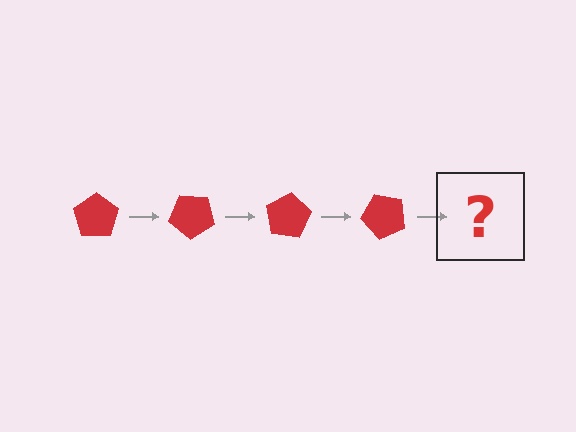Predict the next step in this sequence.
The next step is a red pentagon rotated 160 degrees.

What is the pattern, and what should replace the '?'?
The pattern is that the pentagon rotates 40 degrees each step. The '?' should be a red pentagon rotated 160 degrees.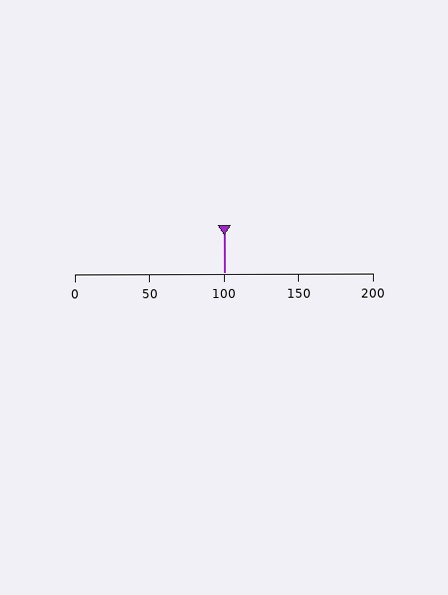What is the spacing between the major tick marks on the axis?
The major ticks are spaced 50 apart.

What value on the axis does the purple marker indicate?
The marker indicates approximately 100.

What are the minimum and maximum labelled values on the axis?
The axis runs from 0 to 200.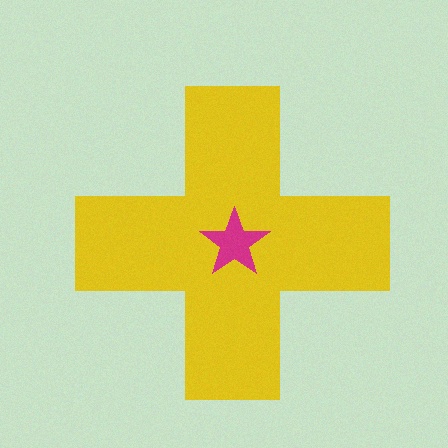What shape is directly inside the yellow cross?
The magenta star.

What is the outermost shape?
The yellow cross.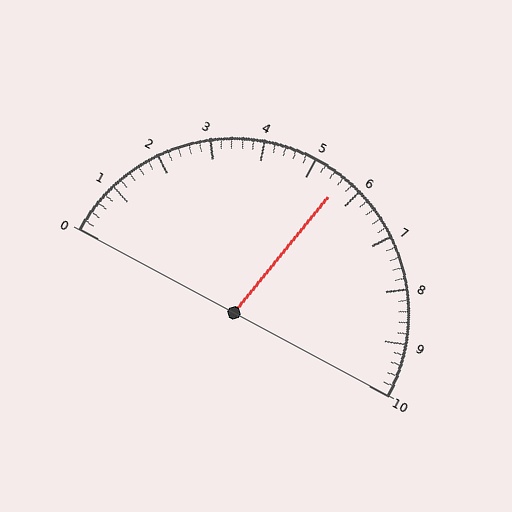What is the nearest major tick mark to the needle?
The nearest major tick mark is 6.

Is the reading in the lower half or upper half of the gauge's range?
The reading is in the upper half of the range (0 to 10).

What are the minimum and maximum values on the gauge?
The gauge ranges from 0 to 10.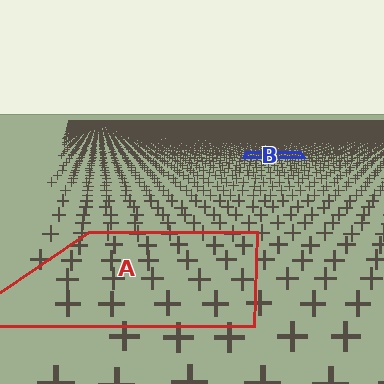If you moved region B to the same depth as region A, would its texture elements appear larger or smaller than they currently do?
They would appear larger. At a closer depth, the same texture elements are projected at a bigger on-screen size.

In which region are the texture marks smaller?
The texture marks are smaller in region B, because it is farther away.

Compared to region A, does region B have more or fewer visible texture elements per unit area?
Region B has more texture elements per unit area — they are packed more densely because it is farther away.